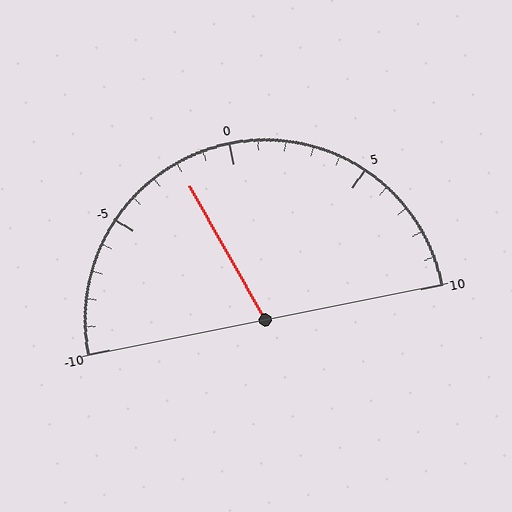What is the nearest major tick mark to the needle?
The nearest major tick mark is 0.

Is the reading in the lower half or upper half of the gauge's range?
The reading is in the lower half of the range (-10 to 10).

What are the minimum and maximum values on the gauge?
The gauge ranges from -10 to 10.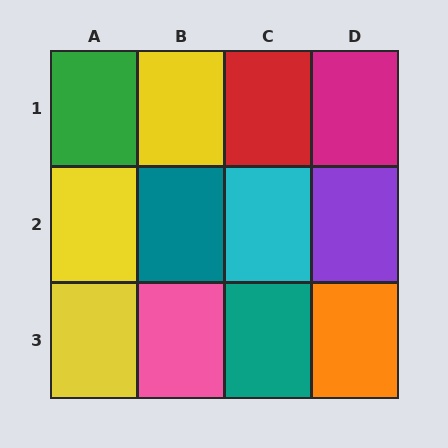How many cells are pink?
1 cell is pink.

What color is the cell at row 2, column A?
Yellow.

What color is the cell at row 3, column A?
Yellow.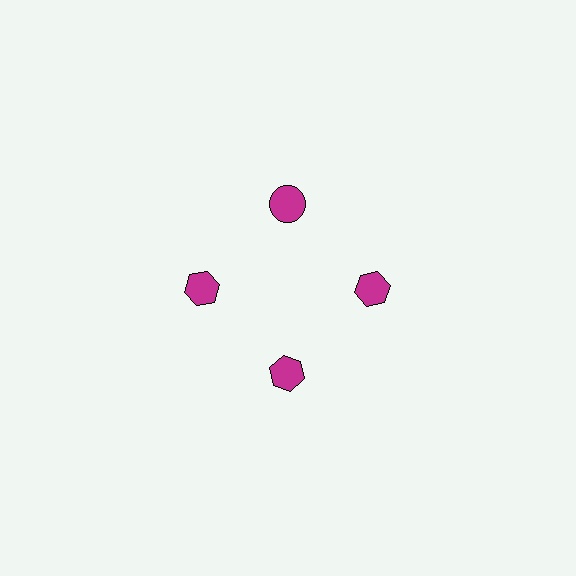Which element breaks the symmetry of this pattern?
The magenta circle at roughly the 12 o'clock position breaks the symmetry. All other shapes are magenta hexagons.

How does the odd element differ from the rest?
It has a different shape: circle instead of hexagon.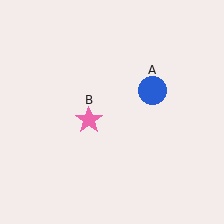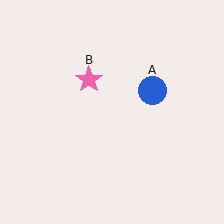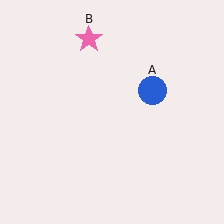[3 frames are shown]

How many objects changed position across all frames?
1 object changed position: pink star (object B).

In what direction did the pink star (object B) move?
The pink star (object B) moved up.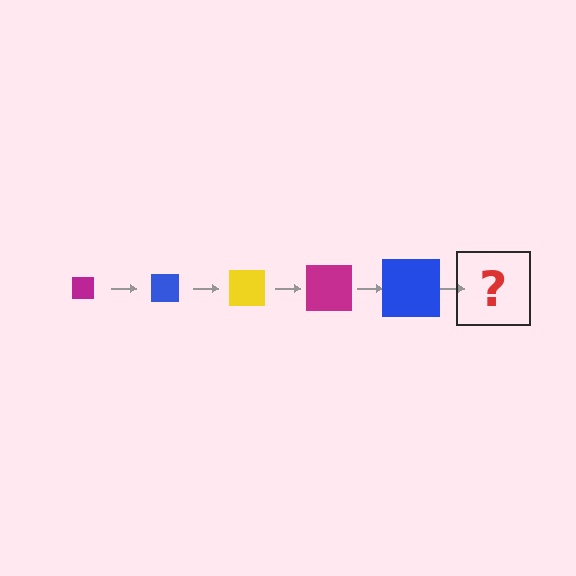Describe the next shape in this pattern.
It should be a yellow square, larger than the previous one.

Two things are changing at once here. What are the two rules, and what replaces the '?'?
The two rules are that the square grows larger each step and the color cycles through magenta, blue, and yellow. The '?' should be a yellow square, larger than the previous one.